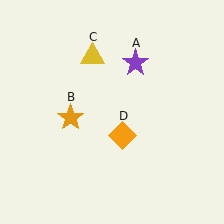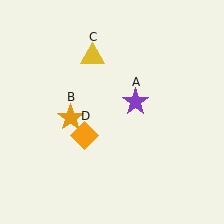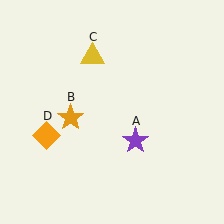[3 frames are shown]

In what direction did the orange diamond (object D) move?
The orange diamond (object D) moved left.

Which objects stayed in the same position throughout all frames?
Orange star (object B) and yellow triangle (object C) remained stationary.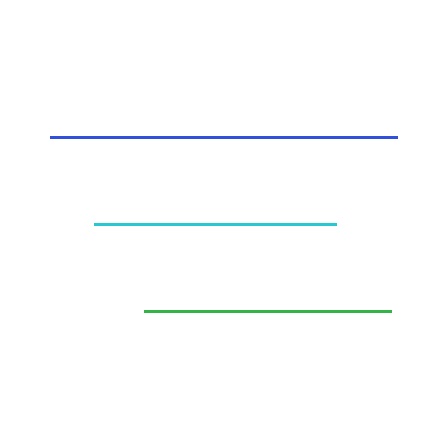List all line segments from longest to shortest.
From longest to shortest: blue, green, cyan.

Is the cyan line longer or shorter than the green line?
The green line is longer than the cyan line.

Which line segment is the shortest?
The cyan line is the shortest at approximately 242 pixels.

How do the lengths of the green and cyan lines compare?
The green and cyan lines are approximately the same length.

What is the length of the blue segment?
The blue segment is approximately 348 pixels long.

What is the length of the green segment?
The green segment is approximately 247 pixels long.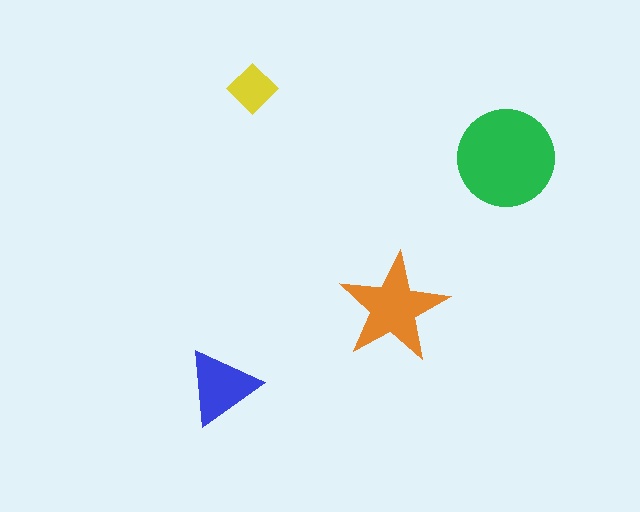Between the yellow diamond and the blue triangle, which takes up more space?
The blue triangle.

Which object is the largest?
The green circle.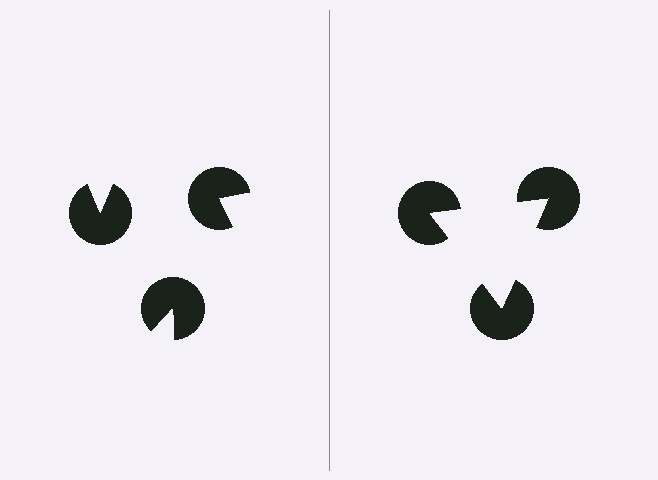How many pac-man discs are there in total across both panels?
6 — 3 on each side.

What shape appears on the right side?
An illusory triangle.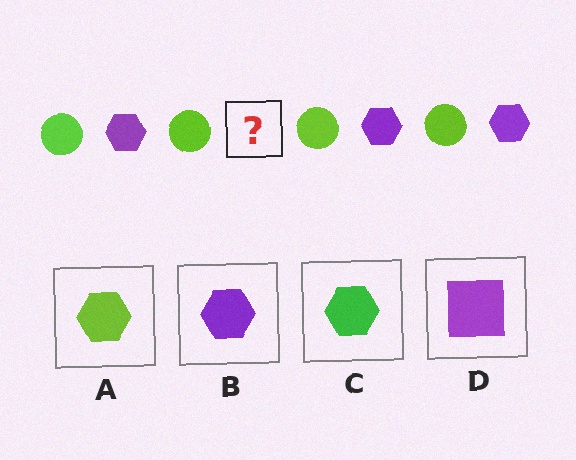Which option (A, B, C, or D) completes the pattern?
B.